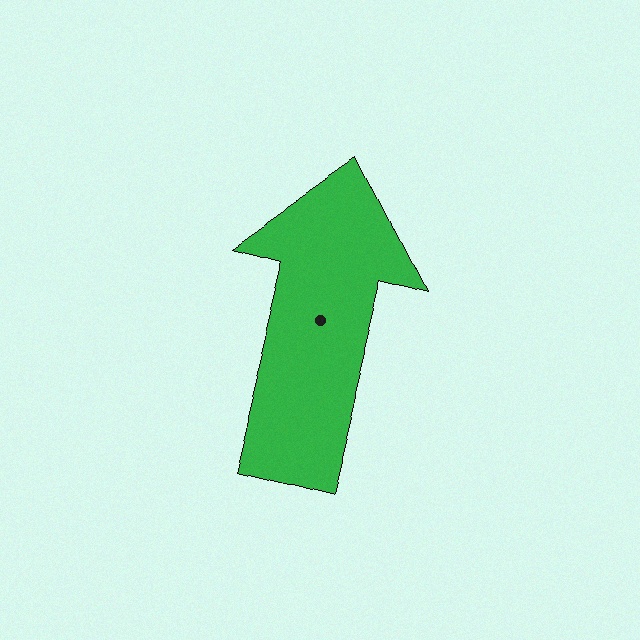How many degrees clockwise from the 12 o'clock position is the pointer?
Approximately 14 degrees.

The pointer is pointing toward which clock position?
Roughly 12 o'clock.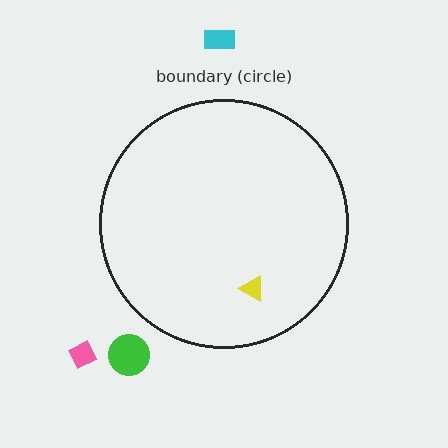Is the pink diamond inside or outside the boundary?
Outside.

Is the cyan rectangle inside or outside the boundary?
Outside.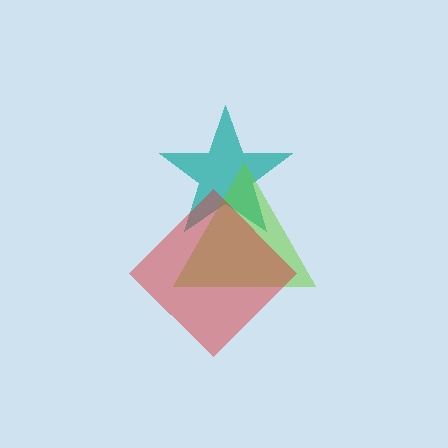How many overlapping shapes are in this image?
There are 3 overlapping shapes in the image.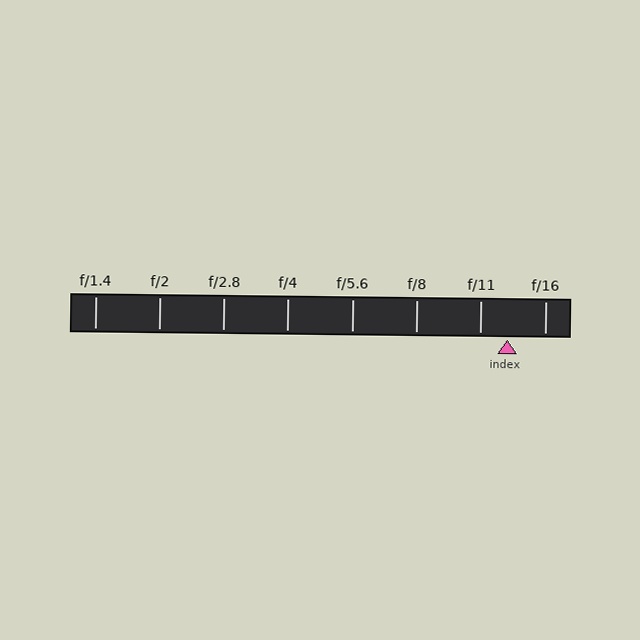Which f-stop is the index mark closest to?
The index mark is closest to f/11.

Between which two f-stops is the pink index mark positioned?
The index mark is between f/11 and f/16.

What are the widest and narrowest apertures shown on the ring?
The widest aperture shown is f/1.4 and the narrowest is f/16.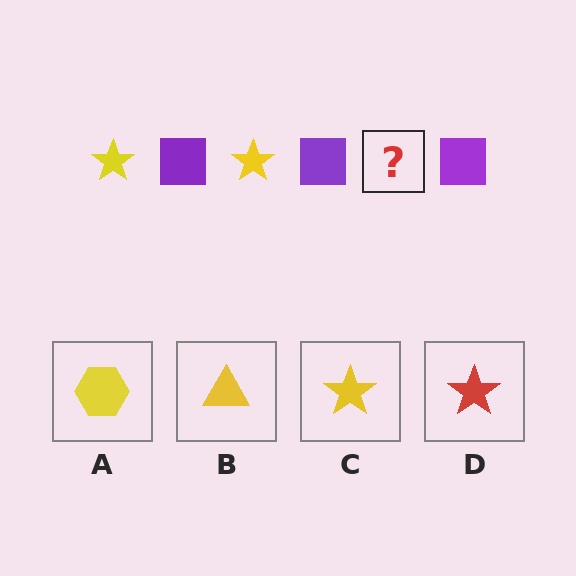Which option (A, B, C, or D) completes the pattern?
C.